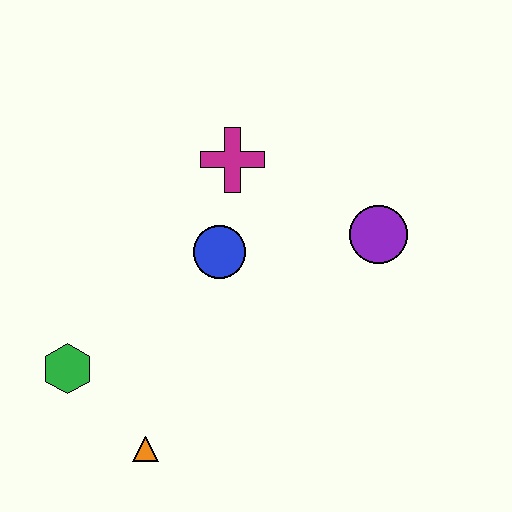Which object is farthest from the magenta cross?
The orange triangle is farthest from the magenta cross.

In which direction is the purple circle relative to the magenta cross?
The purple circle is to the right of the magenta cross.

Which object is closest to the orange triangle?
The green hexagon is closest to the orange triangle.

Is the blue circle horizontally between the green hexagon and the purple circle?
Yes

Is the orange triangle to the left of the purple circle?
Yes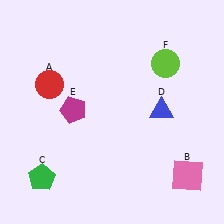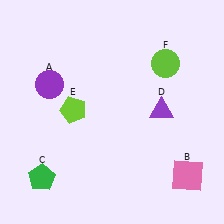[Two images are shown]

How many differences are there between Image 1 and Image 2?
There are 3 differences between the two images.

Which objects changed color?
A changed from red to purple. D changed from blue to purple. E changed from magenta to lime.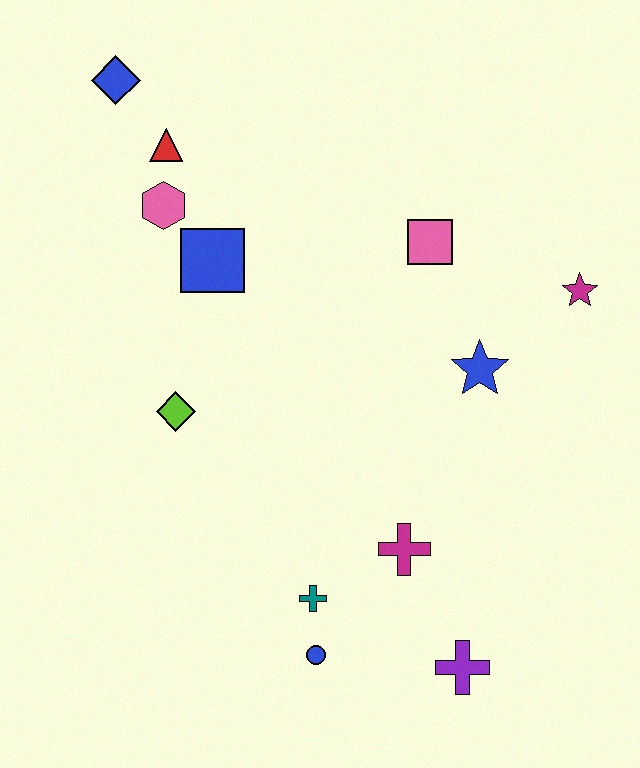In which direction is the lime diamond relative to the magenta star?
The lime diamond is to the left of the magenta star.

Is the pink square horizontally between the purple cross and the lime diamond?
Yes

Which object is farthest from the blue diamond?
The purple cross is farthest from the blue diamond.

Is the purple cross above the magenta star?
No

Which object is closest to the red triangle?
The pink hexagon is closest to the red triangle.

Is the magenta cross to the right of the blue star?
No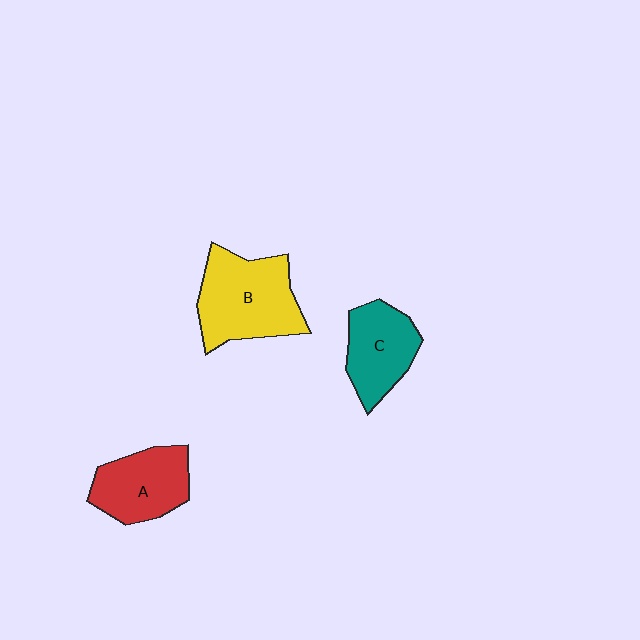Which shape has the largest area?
Shape B (yellow).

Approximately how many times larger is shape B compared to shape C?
Approximately 1.4 times.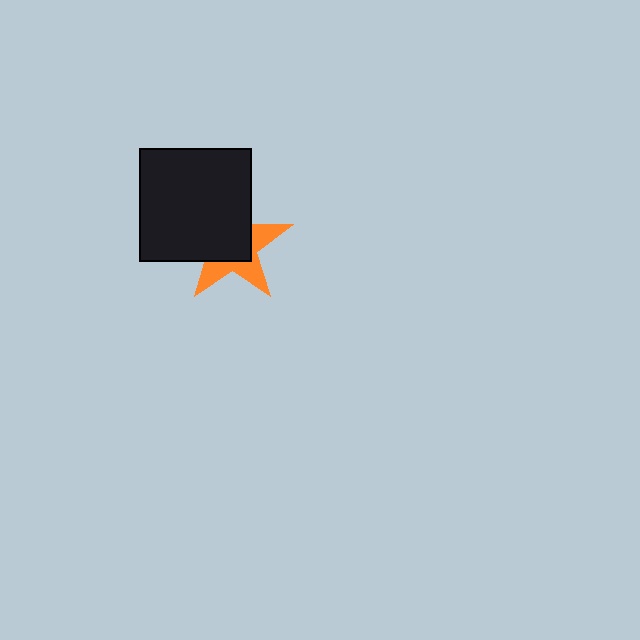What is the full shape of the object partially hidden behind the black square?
The partially hidden object is an orange star.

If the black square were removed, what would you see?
You would see the complete orange star.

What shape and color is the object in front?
The object in front is a black square.